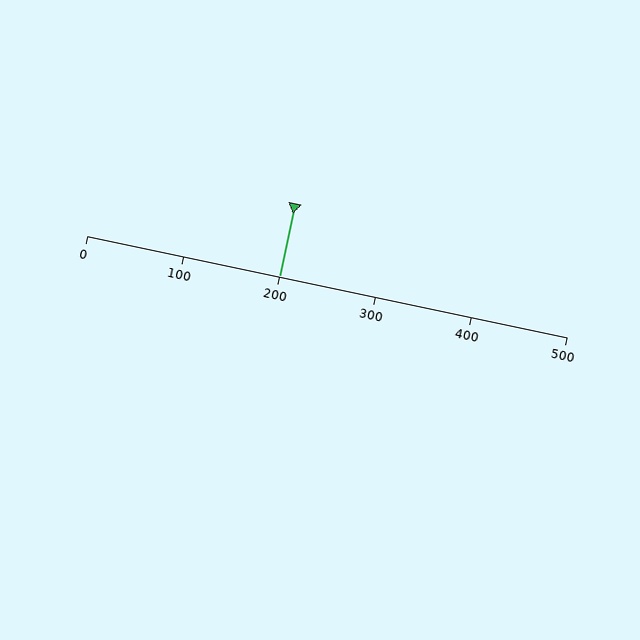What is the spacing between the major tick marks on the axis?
The major ticks are spaced 100 apart.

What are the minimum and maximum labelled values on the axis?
The axis runs from 0 to 500.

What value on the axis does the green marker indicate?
The marker indicates approximately 200.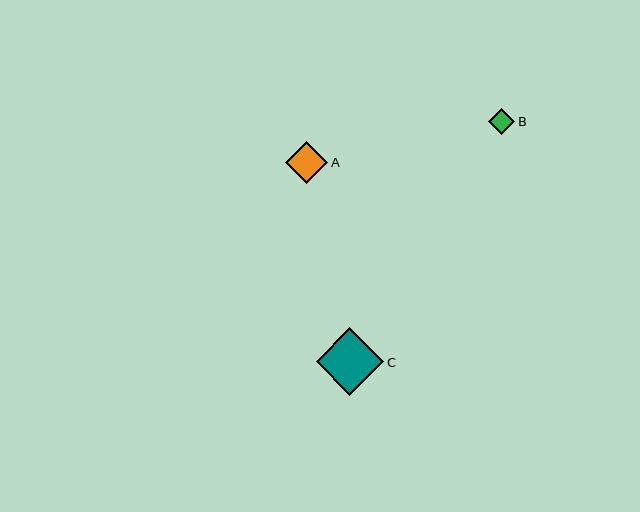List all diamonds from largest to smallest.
From largest to smallest: C, A, B.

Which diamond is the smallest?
Diamond B is the smallest with a size of approximately 26 pixels.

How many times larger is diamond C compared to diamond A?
Diamond C is approximately 1.6 times the size of diamond A.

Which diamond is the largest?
Diamond C is the largest with a size of approximately 67 pixels.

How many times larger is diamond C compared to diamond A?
Diamond C is approximately 1.6 times the size of diamond A.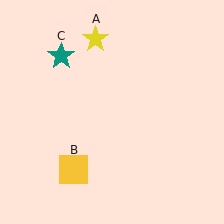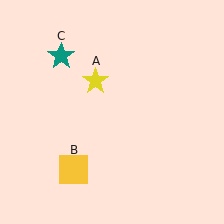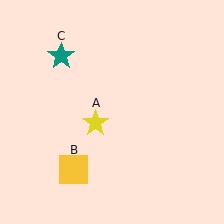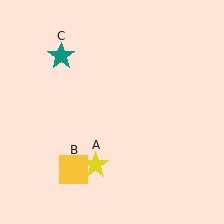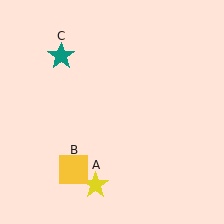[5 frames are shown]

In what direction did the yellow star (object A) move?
The yellow star (object A) moved down.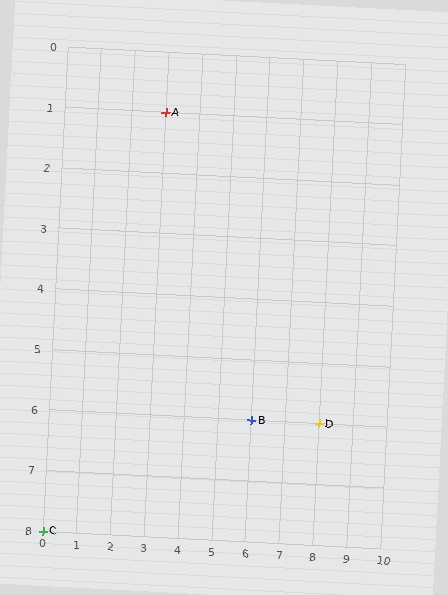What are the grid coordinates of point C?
Point C is at grid coordinates (0, 8).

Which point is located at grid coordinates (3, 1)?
Point A is at (3, 1).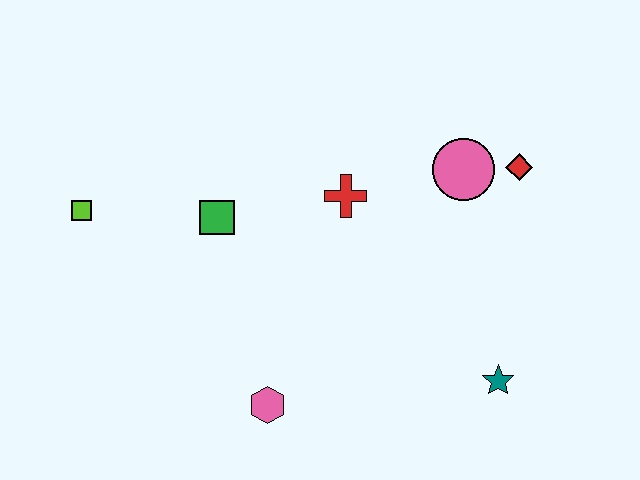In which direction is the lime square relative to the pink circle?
The lime square is to the left of the pink circle.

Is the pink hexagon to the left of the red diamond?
Yes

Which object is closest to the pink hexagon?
The green square is closest to the pink hexagon.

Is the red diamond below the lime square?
No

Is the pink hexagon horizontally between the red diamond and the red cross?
No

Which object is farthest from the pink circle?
The lime square is farthest from the pink circle.